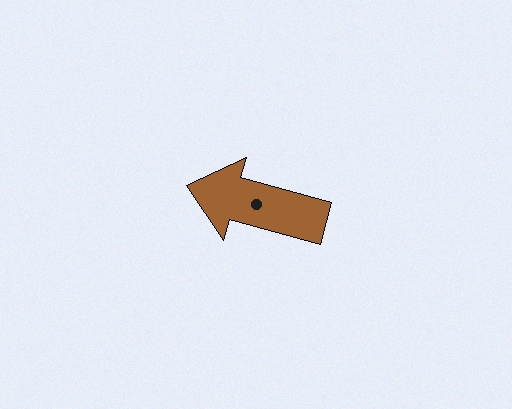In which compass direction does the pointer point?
West.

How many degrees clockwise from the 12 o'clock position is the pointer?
Approximately 285 degrees.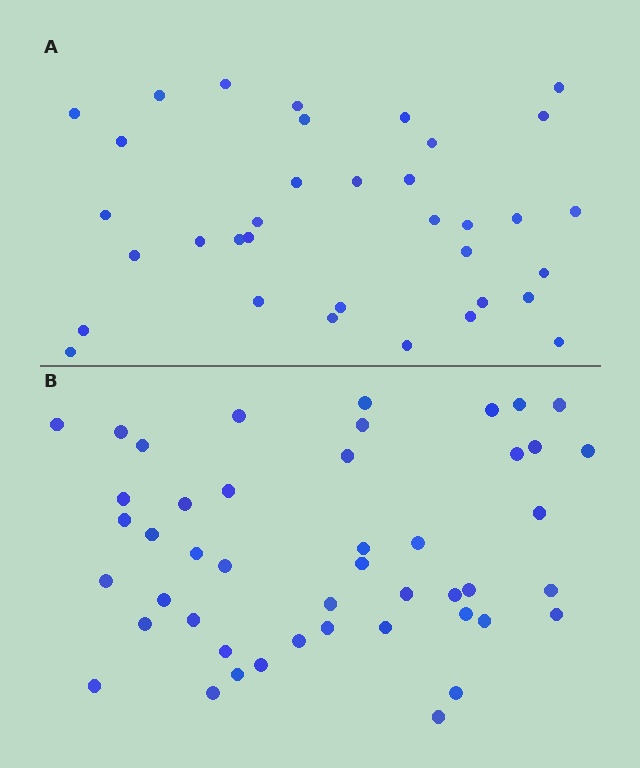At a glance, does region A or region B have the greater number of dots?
Region B (the bottom region) has more dots.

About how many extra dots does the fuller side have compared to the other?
Region B has roughly 12 or so more dots than region A.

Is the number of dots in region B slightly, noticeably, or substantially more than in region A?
Region B has noticeably more, but not dramatically so. The ratio is roughly 1.3 to 1.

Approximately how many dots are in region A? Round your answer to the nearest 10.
About 40 dots. (The exact count is 35, which rounds to 40.)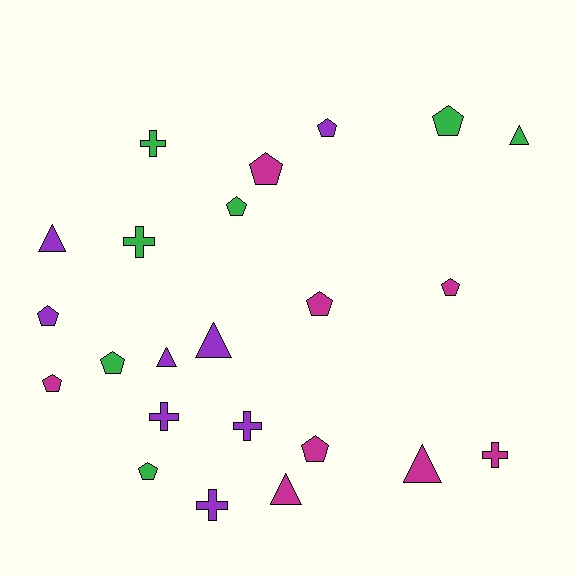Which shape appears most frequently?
Pentagon, with 11 objects.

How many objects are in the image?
There are 23 objects.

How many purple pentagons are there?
There are 2 purple pentagons.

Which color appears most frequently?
Magenta, with 8 objects.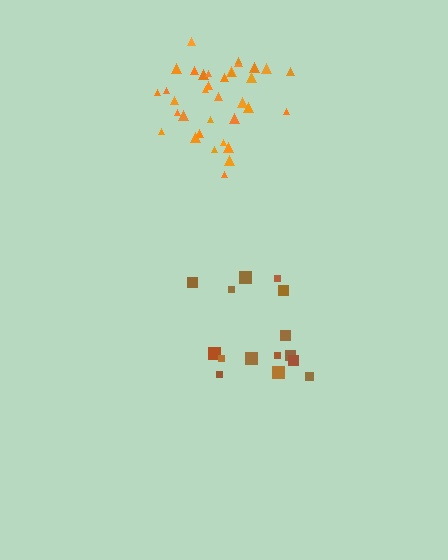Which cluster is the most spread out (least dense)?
Brown.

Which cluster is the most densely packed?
Orange.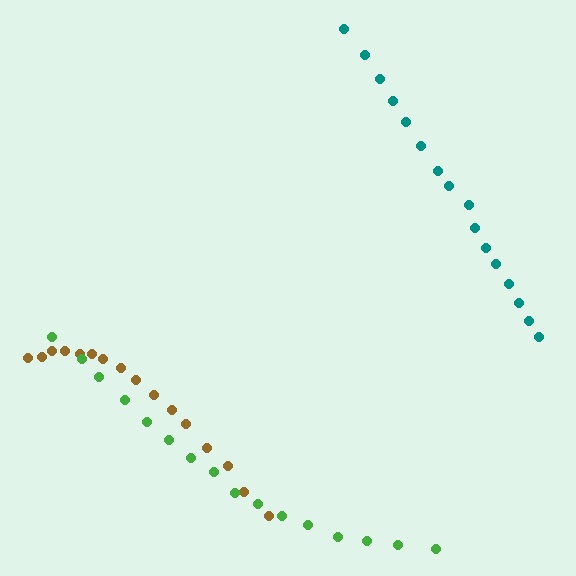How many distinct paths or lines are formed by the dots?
There are 3 distinct paths.